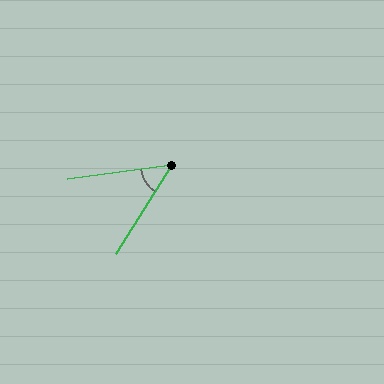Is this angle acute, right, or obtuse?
It is acute.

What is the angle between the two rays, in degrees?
Approximately 50 degrees.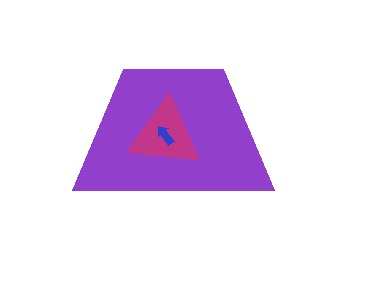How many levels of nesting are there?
3.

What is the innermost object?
The blue arrow.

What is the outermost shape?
The purple trapezoid.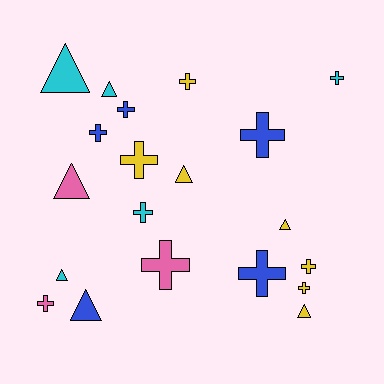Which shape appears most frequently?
Cross, with 12 objects.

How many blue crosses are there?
There are 4 blue crosses.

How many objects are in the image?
There are 20 objects.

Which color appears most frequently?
Yellow, with 7 objects.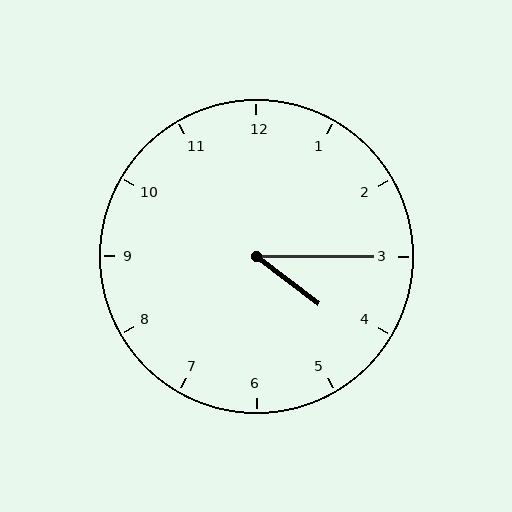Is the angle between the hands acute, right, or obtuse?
It is acute.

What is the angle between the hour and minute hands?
Approximately 38 degrees.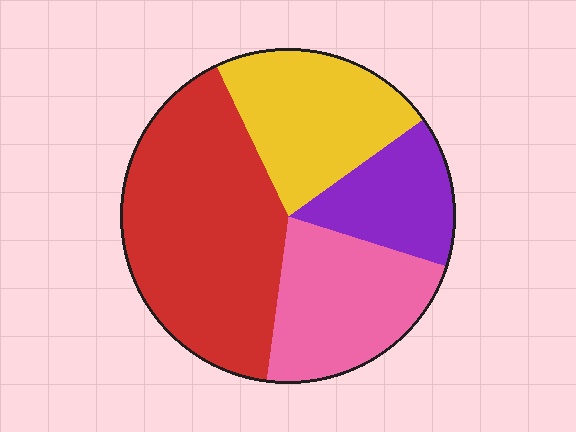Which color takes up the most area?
Red, at roughly 40%.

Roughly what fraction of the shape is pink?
Pink covers around 20% of the shape.